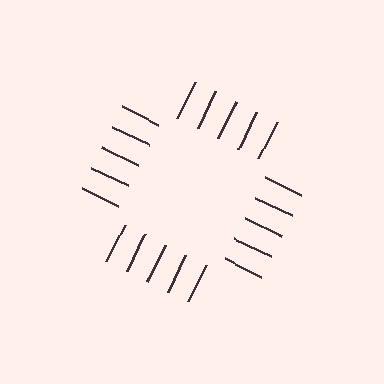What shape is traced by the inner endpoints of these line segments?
An illusory square — the line segments terminate on its edges but no continuous stroke is drawn.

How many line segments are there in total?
20 — 5 along each of the 4 edges.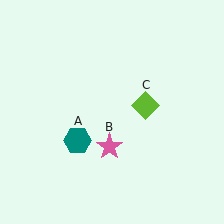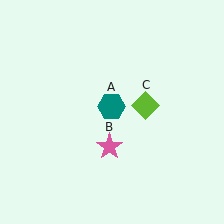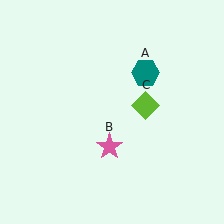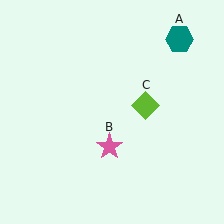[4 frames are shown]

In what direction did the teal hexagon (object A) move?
The teal hexagon (object A) moved up and to the right.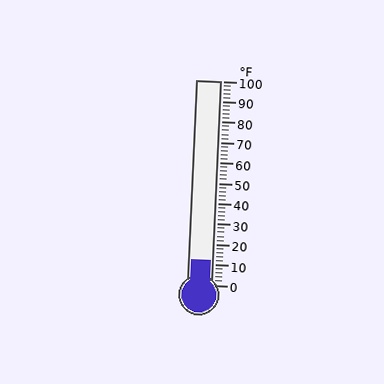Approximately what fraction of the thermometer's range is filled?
The thermometer is filled to approximately 10% of its range.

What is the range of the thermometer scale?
The thermometer scale ranges from 0°F to 100°F.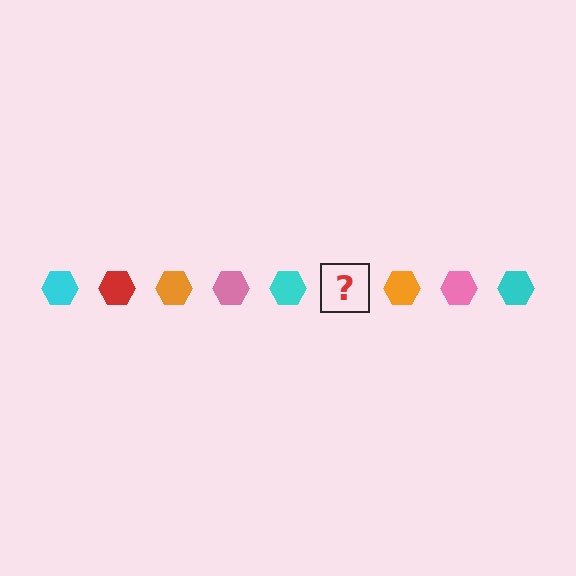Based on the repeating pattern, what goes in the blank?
The blank should be a red hexagon.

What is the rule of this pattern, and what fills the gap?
The rule is that the pattern cycles through cyan, red, orange, pink hexagons. The gap should be filled with a red hexagon.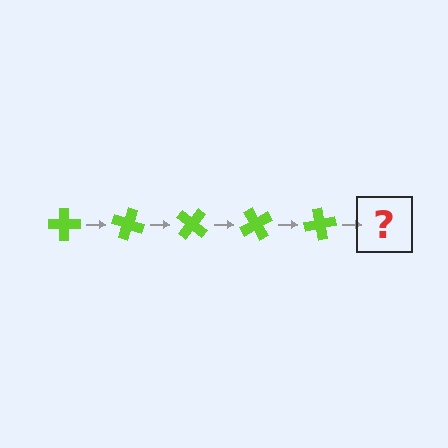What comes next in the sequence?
The next element should be a lime cross rotated 100 degrees.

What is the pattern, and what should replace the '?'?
The pattern is that the cross rotates 20 degrees each step. The '?' should be a lime cross rotated 100 degrees.